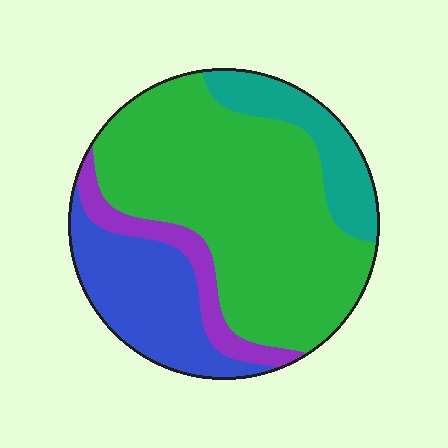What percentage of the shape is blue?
Blue takes up less than a quarter of the shape.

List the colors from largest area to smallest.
From largest to smallest: green, blue, teal, purple.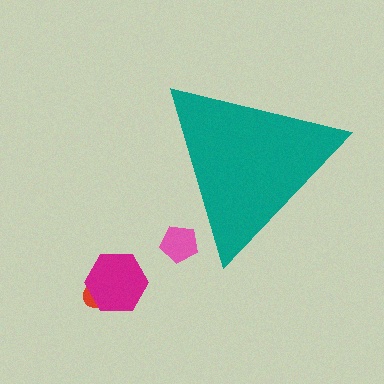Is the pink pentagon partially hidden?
Yes, the pink pentagon is partially hidden behind the teal triangle.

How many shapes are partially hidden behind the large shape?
1 shape is partially hidden.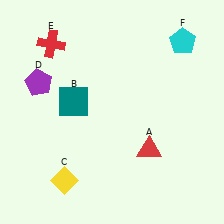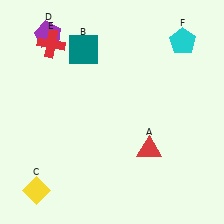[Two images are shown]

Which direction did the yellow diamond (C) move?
The yellow diamond (C) moved left.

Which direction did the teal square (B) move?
The teal square (B) moved up.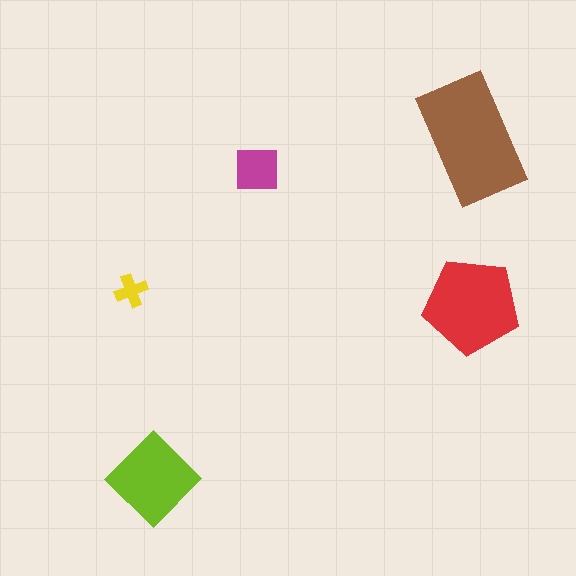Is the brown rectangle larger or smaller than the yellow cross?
Larger.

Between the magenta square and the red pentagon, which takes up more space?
The red pentagon.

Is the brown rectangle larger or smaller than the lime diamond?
Larger.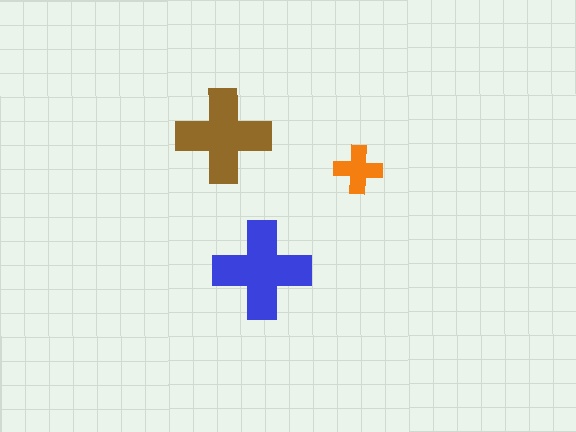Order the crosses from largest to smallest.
the blue one, the brown one, the orange one.